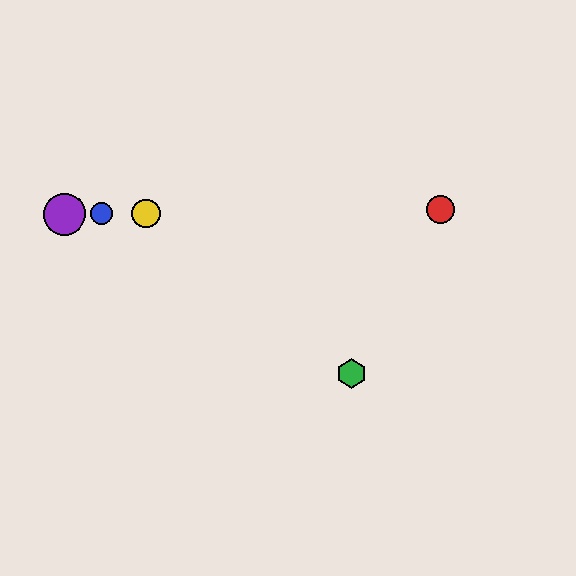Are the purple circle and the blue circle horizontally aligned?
Yes, both are at y≈214.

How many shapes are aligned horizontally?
4 shapes (the red circle, the blue circle, the yellow circle, the purple circle) are aligned horizontally.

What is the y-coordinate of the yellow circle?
The yellow circle is at y≈213.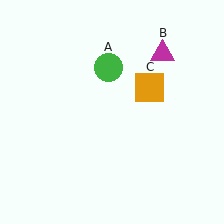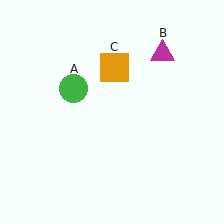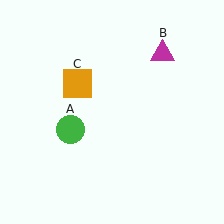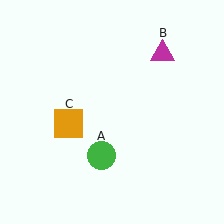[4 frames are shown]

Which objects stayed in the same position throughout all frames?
Magenta triangle (object B) remained stationary.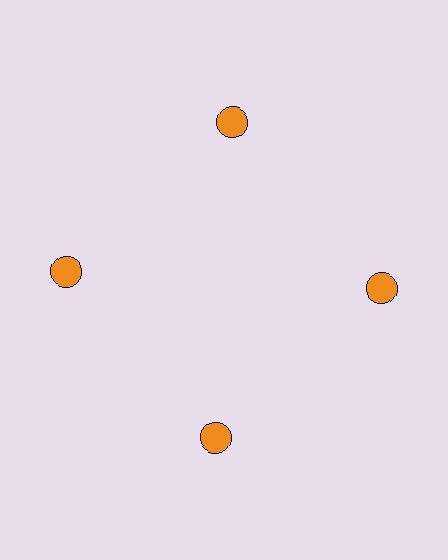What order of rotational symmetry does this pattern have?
This pattern has 4-fold rotational symmetry.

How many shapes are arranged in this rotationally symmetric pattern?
There are 4 shapes, arranged in 4 groups of 1.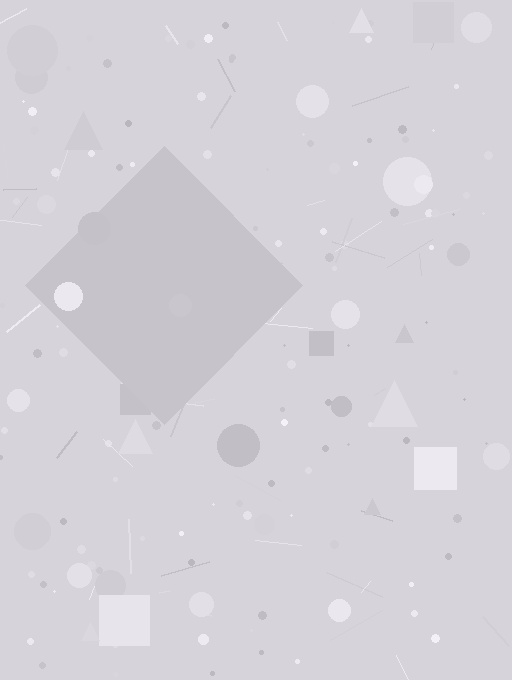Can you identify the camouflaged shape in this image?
The camouflaged shape is a diamond.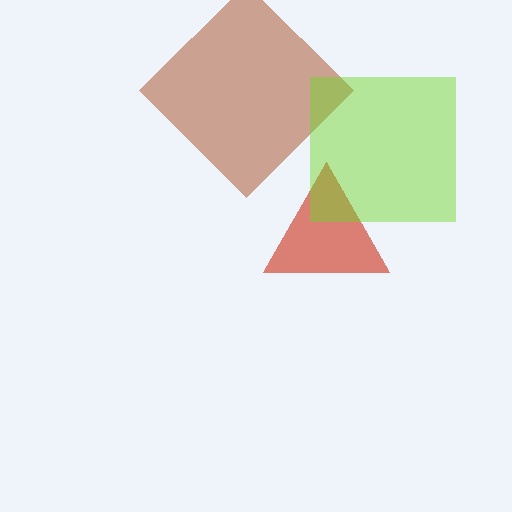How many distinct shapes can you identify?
There are 3 distinct shapes: a red triangle, a brown diamond, a lime square.